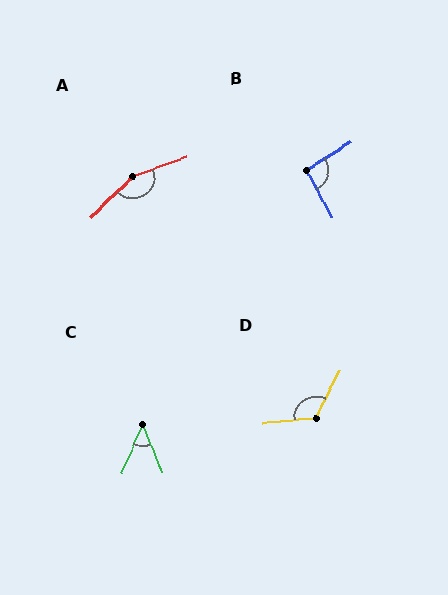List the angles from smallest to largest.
C (45°), B (95°), D (122°), A (156°).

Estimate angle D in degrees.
Approximately 122 degrees.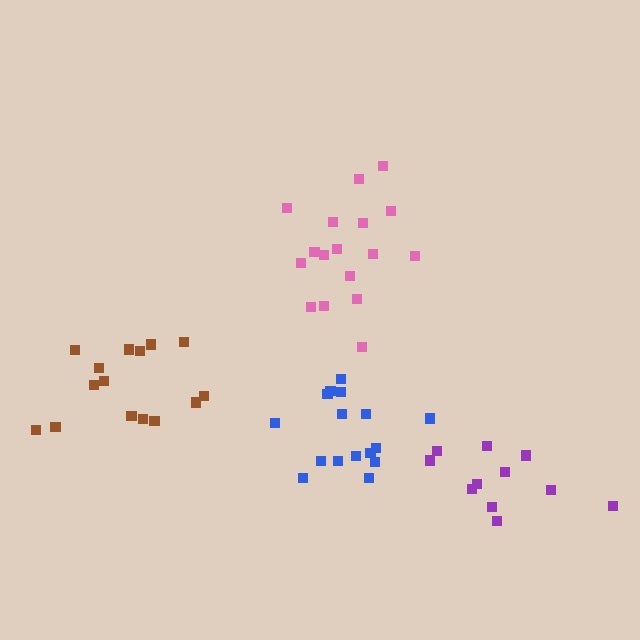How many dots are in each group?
Group 1: 11 dots, Group 2: 15 dots, Group 3: 17 dots, Group 4: 17 dots (60 total).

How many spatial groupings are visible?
There are 4 spatial groupings.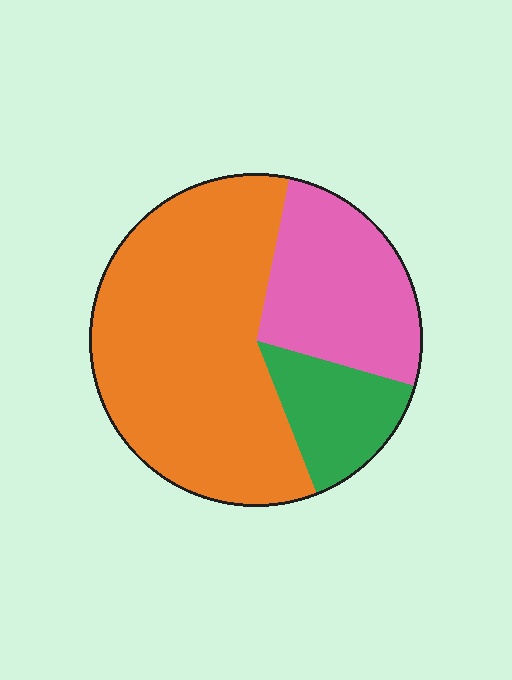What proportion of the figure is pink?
Pink covers about 25% of the figure.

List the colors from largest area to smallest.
From largest to smallest: orange, pink, green.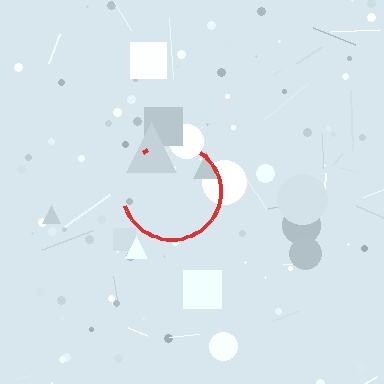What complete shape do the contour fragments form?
The contour fragments form a circle.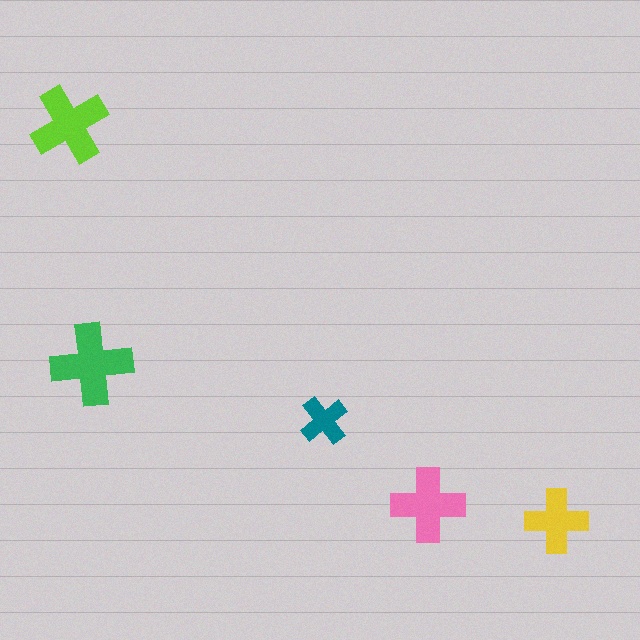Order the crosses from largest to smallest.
the green one, the lime one, the pink one, the yellow one, the teal one.